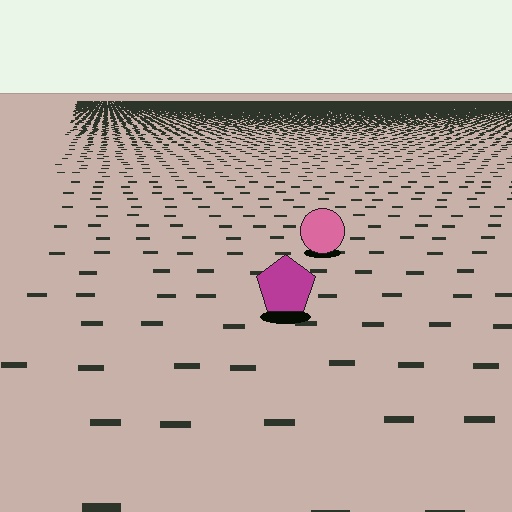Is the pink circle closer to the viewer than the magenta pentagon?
No. The magenta pentagon is closer — you can tell from the texture gradient: the ground texture is coarser near it.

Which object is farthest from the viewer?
The pink circle is farthest from the viewer. It appears smaller and the ground texture around it is denser.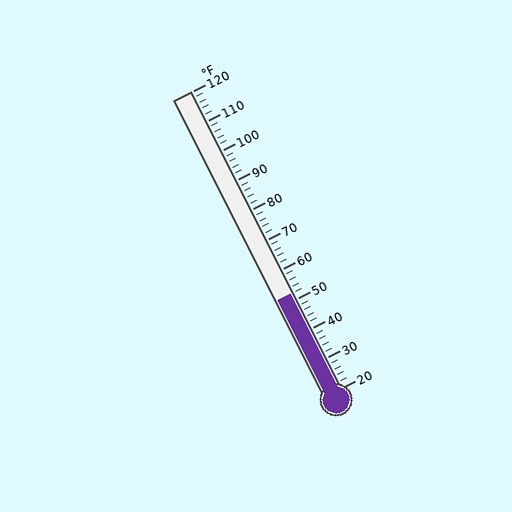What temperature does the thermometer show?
The thermometer shows approximately 52°F.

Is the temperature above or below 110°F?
The temperature is below 110°F.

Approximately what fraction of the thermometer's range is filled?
The thermometer is filled to approximately 30% of its range.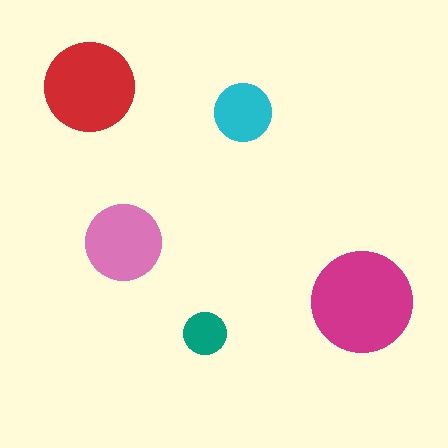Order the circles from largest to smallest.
the magenta one, the red one, the pink one, the cyan one, the teal one.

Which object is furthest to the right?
The magenta circle is rightmost.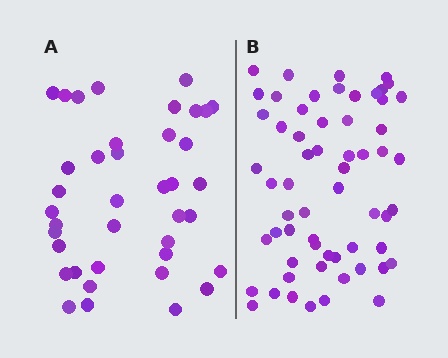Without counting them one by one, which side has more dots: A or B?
Region B (the right region) has more dots.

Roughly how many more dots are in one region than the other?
Region B has approximately 20 more dots than region A.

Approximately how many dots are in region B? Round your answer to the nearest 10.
About 60 dots.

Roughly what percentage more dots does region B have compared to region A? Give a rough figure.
About 55% more.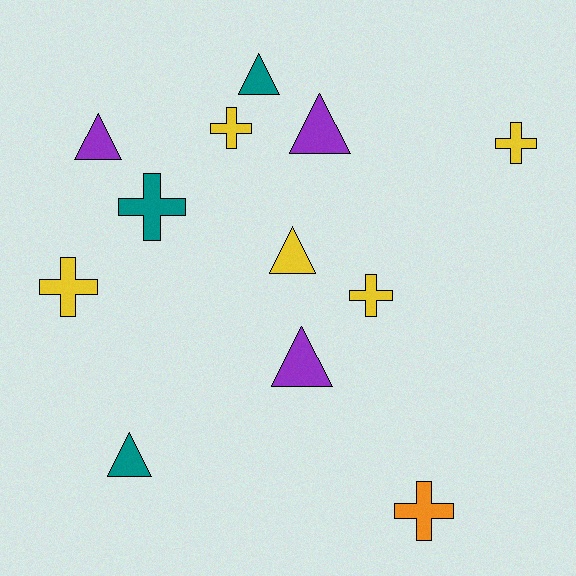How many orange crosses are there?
There is 1 orange cross.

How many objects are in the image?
There are 12 objects.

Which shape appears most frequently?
Triangle, with 6 objects.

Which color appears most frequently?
Yellow, with 5 objects.